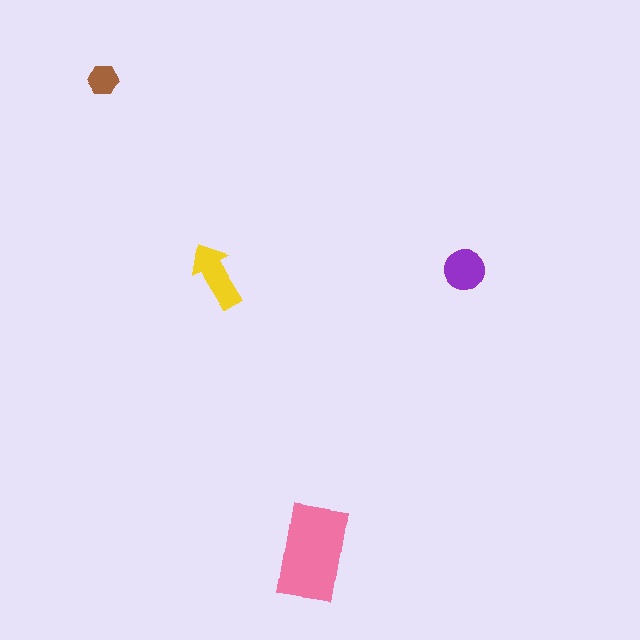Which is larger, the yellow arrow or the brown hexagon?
The yellow arrow.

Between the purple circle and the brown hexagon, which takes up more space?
The purple circle.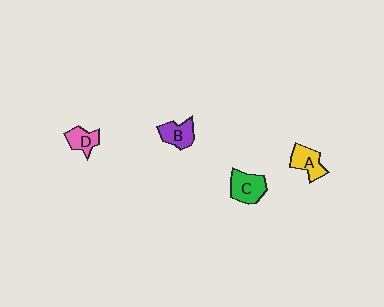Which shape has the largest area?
Shape C (green).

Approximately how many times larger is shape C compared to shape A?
Approximately 1.2 times.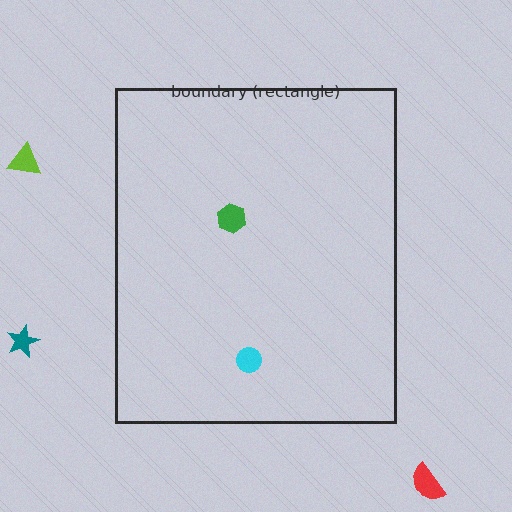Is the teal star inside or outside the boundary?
Outside.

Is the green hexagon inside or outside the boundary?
Inside.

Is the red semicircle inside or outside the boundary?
Outside.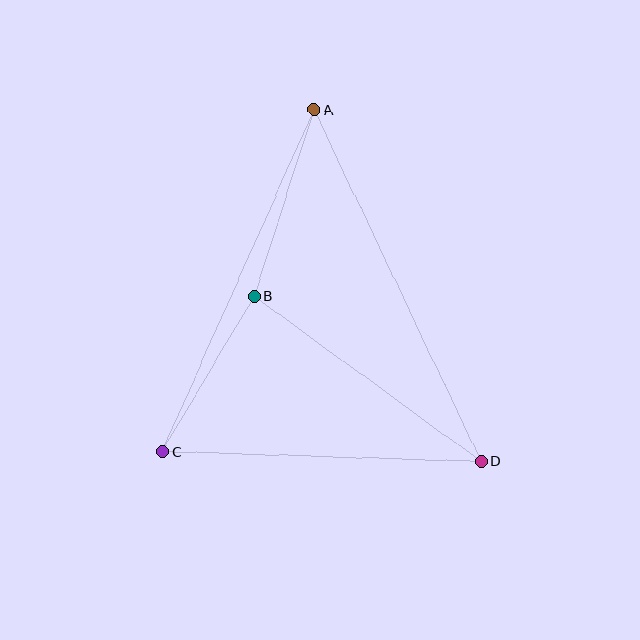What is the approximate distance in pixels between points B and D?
The distance between B and D is approximately 281 pixels.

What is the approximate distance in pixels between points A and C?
The distance between A and C is approximately 374 pixels.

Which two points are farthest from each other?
Points A and D are farthest from each other.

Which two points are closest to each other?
Points B and C are closest to each other.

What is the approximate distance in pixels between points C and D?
The distance between C and D is approximately 319 pixels.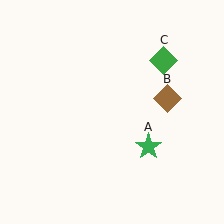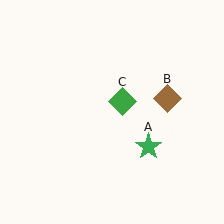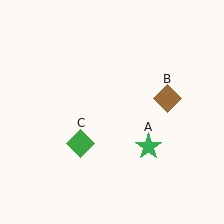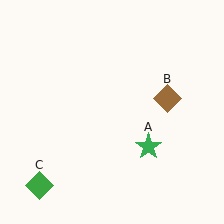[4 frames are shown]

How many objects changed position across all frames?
1 object changed position: green diamond (object C).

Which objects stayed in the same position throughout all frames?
Green star (object A) and brown diamond (object B) remained stationary.